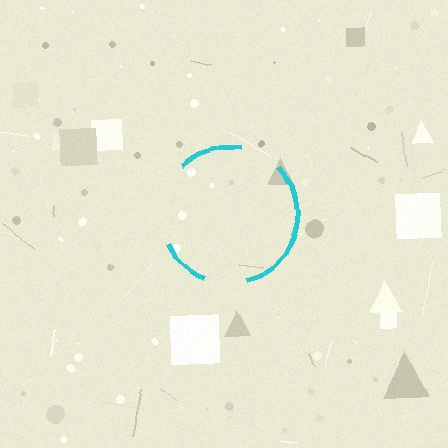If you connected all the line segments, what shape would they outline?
They would outline a circle.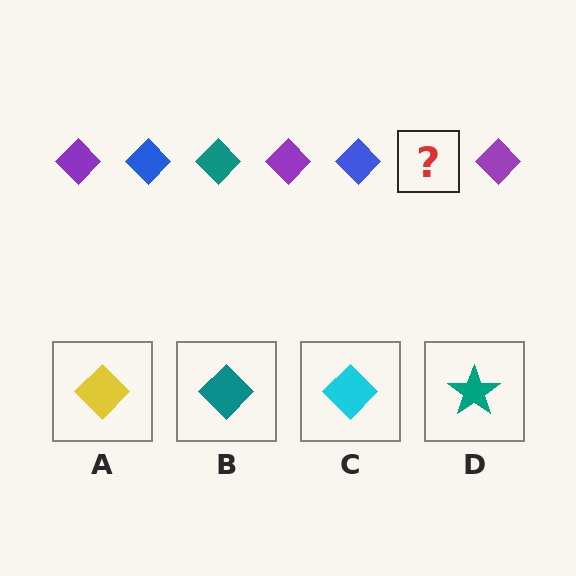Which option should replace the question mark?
Option B.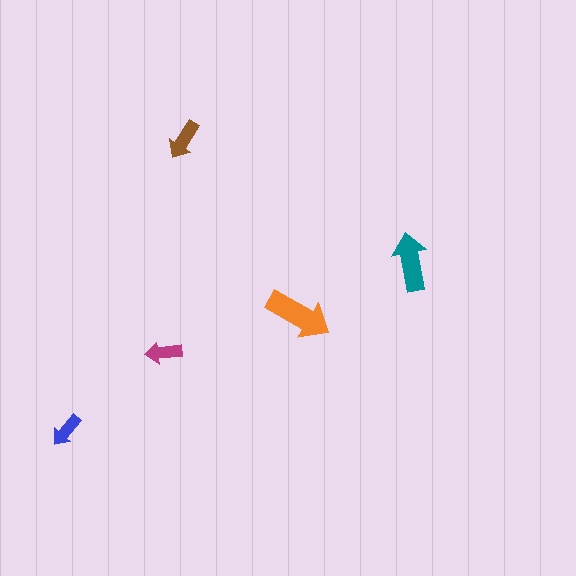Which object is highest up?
The brown arrow is topmost.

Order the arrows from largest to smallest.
the orange one, the teal one, the brown one, the magenta one, the blue one.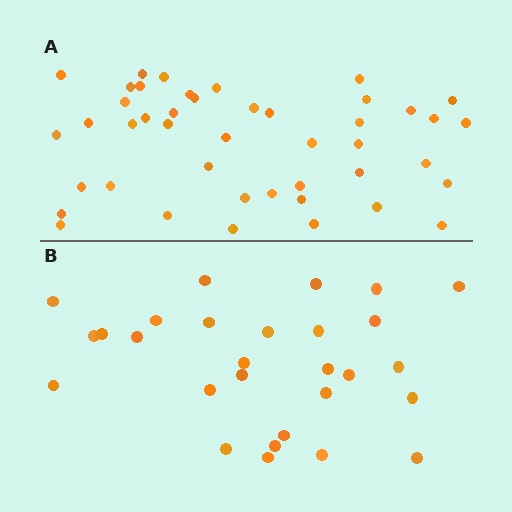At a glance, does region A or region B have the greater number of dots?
Region A (the top region) has more dots.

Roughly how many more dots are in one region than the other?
Region A has approximately 15 more dots than region B.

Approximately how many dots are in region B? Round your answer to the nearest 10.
About 30 dots. (The exact count is 28, which rounds to 30.)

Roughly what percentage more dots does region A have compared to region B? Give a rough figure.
About 55% more.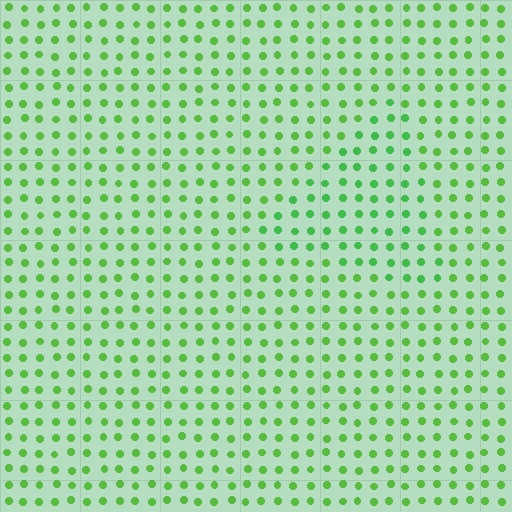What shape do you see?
I see a triangle.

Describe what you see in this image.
The image is filled with small lime elements in a uniform arrangement. A triangle-shaped region is visible where the elements are tinted to a slightly different hue, forming a subtle color boundary.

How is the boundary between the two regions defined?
The boundary is defined purely by a slight shift in hue (about 18 degrees). Spacing, size, and orientation are identical on both sides.